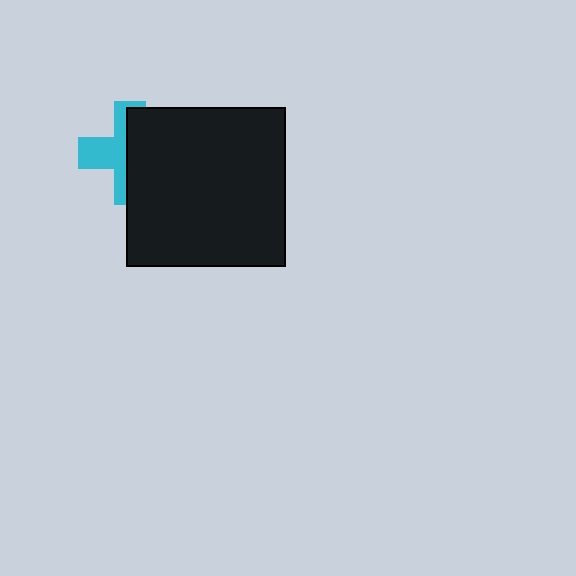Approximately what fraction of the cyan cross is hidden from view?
Roughly 55% of the cyan cross is hidden behind the black square.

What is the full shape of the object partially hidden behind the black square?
The partially hidden object is a cyan cross.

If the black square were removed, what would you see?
You would see the complete cyan cross.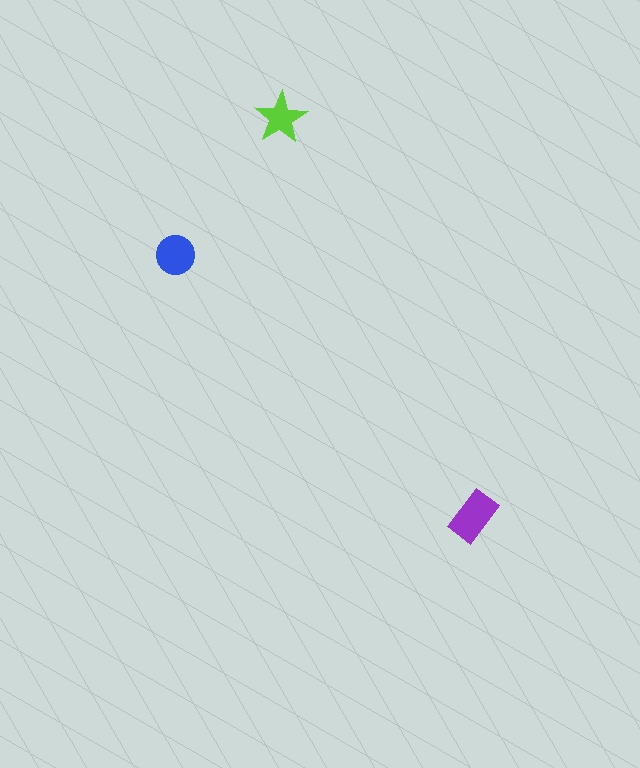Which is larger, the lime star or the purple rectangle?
The purple rectangle.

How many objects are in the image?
There are 3 objects in the image.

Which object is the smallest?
The lime star.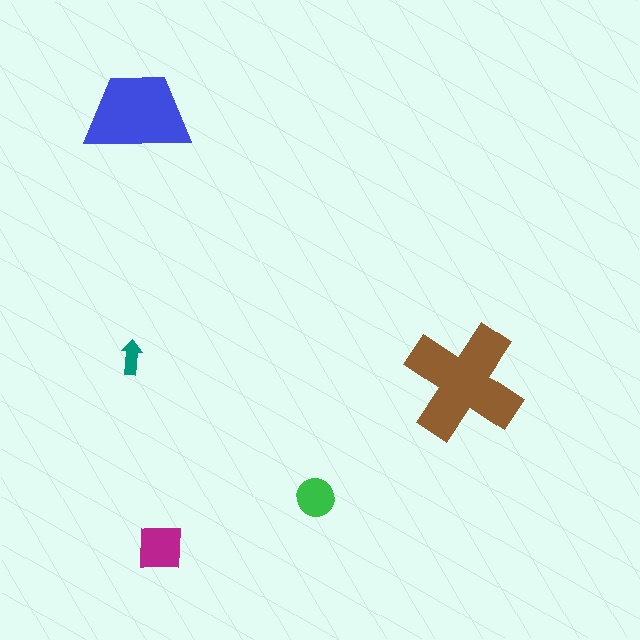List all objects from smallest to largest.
The teal arrow, the green circle, the magenta square, the blue trapezoid, the brown cross.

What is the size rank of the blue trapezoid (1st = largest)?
2nd.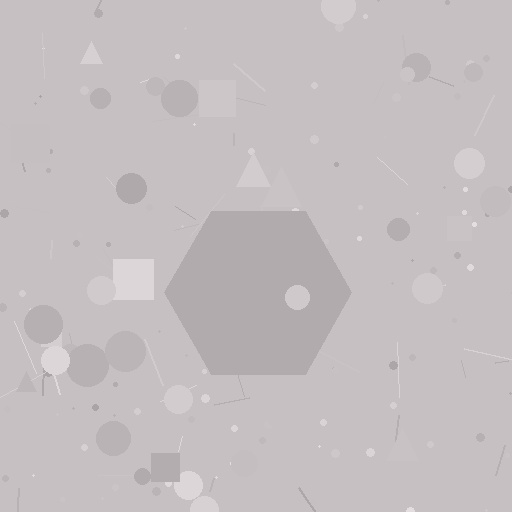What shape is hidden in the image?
A hexagon is hidden in the image.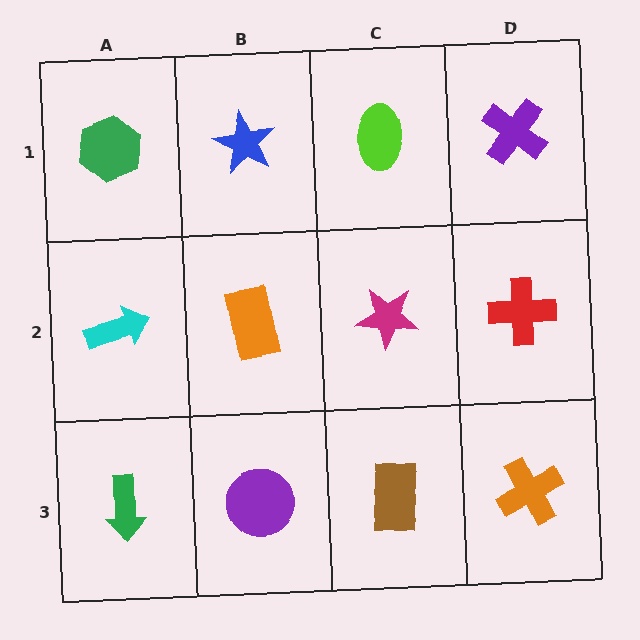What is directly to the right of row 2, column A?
An orange rectangle.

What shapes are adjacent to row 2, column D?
A purple cross (row 1, column D), an orange cross (row 3, column D), a magenta star (row 2, column C).